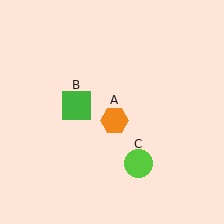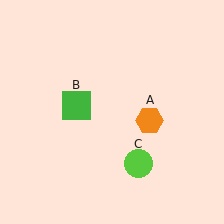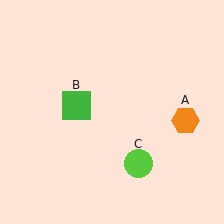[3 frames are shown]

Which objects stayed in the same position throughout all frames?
Green square (object B) and lime circle (object C) remained stationary.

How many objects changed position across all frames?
1 object changed position: orange hexagon (object A).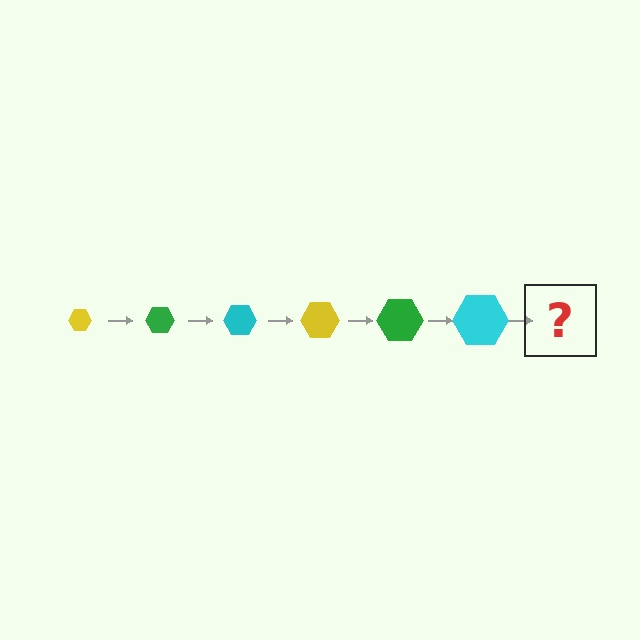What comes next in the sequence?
The next element should be a yellow hexagon, larger than the previous one.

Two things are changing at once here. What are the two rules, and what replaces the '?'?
The two rules are that the hexagon grows larger each step and the color cycles through yellow, green, and cyan. The '?' should be a yellow hexagon, larger than the previous one.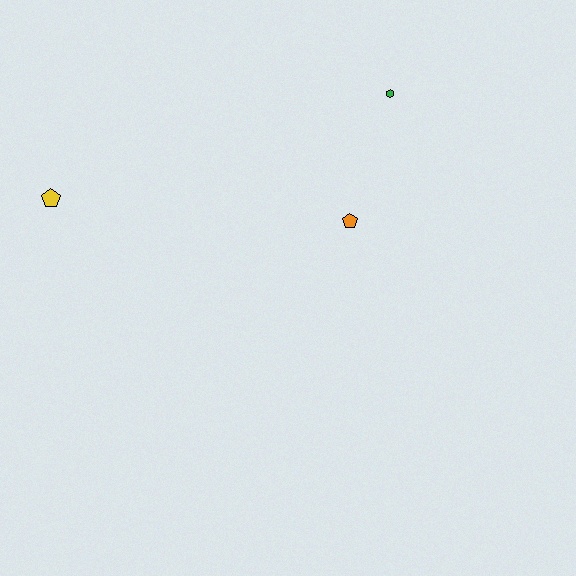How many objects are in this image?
There are 3 objects.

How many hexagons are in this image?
There is 1 hexagon.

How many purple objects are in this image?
There are no purple objects.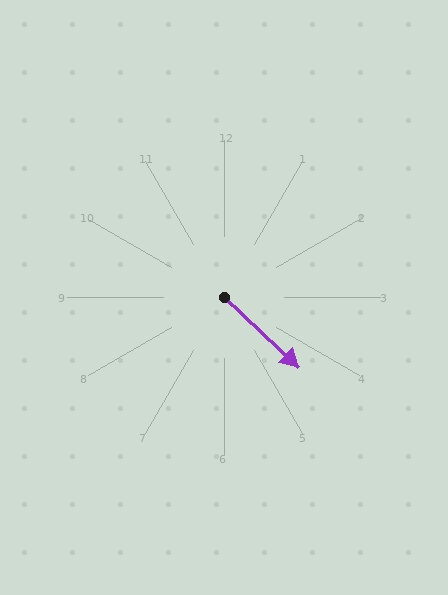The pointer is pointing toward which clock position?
Roughly 4 o'clock.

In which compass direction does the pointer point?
Southeast.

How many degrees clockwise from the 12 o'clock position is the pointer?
Approximately 133 degrees.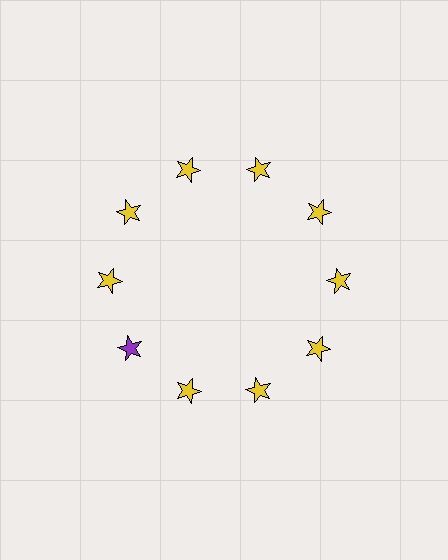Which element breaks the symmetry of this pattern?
The purple star at roughly the 8 o'clock position breaks the symmetry. All other shapes are yellow stars.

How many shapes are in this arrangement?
There are 10 shapes arranged in a ring pattern.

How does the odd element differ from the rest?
It has a different color: purple instead of yellow.